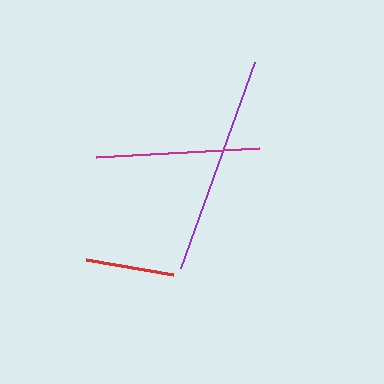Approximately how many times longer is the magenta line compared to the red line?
The magenta line is approximately 1.8 times the length of the red line.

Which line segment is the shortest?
The red line is the shortest at approximately 88 pixels.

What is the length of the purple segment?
The purple segment is approximately 219 pixels long.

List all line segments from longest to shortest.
From longest to shortest: purple, magenta, red.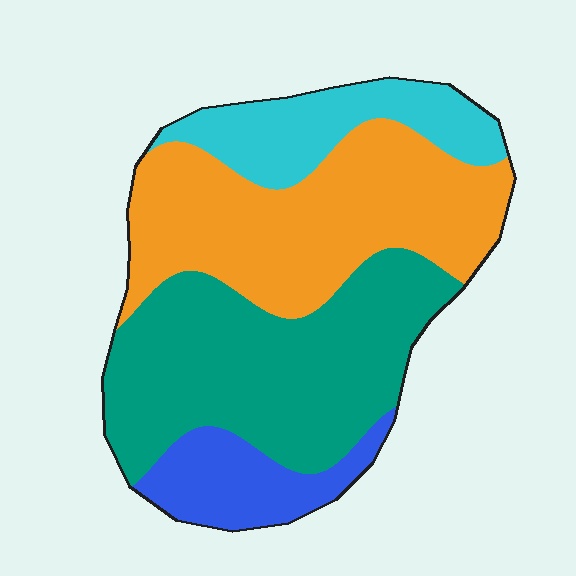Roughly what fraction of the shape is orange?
Orange takes up about three eighths (3/8) of the shape.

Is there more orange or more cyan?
Orange.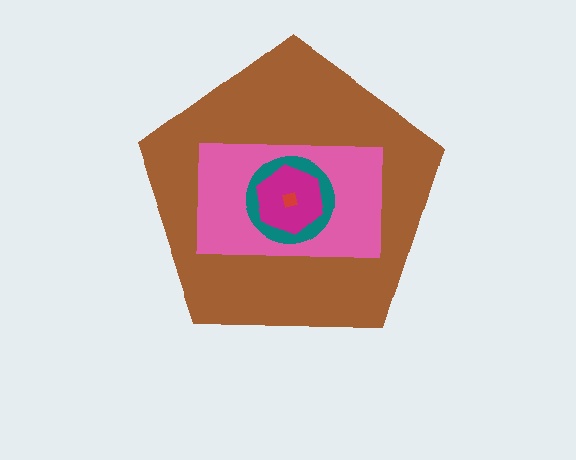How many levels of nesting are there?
5.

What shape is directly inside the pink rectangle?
The teal circle.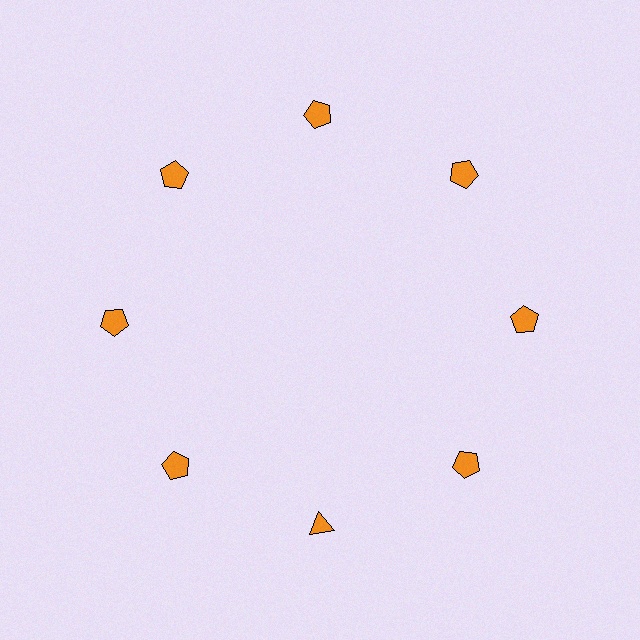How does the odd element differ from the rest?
It has a different shape: triangle instead of pentagon.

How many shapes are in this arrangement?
There are 8 shapes arranged in a ring pattern.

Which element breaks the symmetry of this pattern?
The orange triangle at roughly the 6 o'clock position breaks the symmetry. All other shapes are orange pentagons.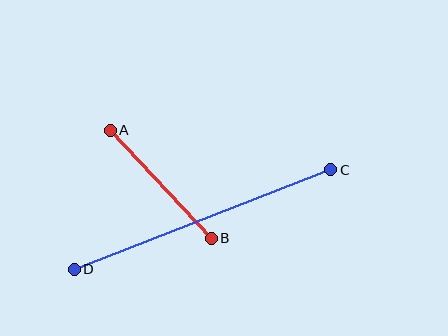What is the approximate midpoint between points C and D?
The midpoint is at approximately (202, 219) pixels.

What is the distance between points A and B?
The distance is approximately 148 pixels.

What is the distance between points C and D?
The distance is approximately 275 pixels.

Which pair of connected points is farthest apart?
Points C and D are farthest apart.